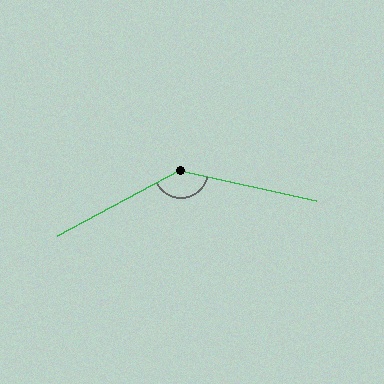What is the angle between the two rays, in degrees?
Approximately 139 degrees.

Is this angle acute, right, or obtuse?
It is obtuse.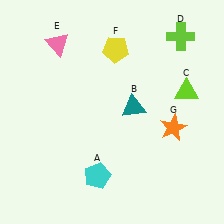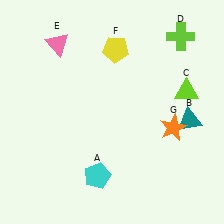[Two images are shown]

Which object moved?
The teal triangle (B) moved right.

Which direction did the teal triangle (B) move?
The teal triangle (B) moved right.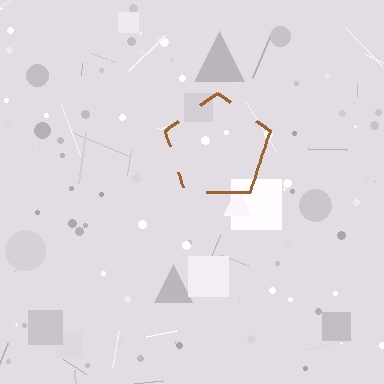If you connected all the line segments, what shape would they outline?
They would outline a pentagon.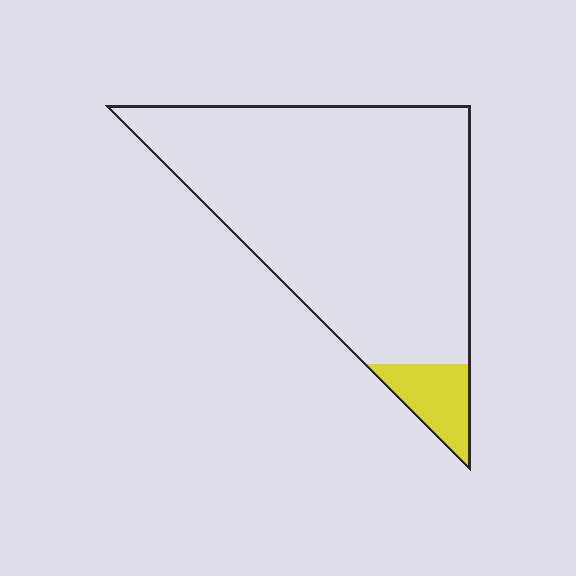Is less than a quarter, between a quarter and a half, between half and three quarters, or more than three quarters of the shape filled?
Less than a quarter.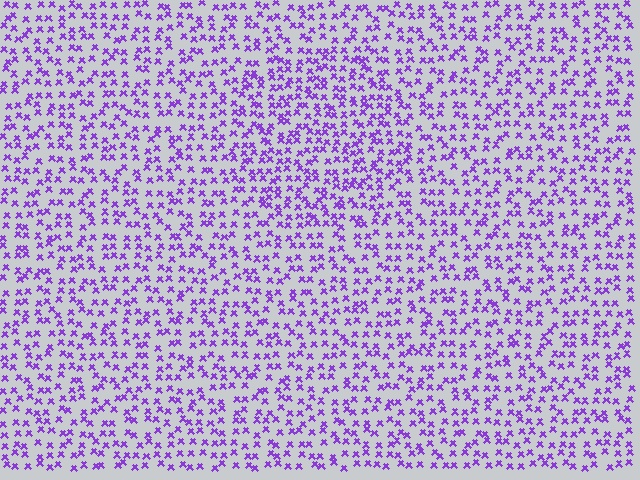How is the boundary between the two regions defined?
The boundary is defined by a change in element density (approximately 1.4x ratio). All elements are the same color, size, and shape.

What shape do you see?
I see a circle.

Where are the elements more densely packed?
The elements are more densely packed inside the circle boundary.